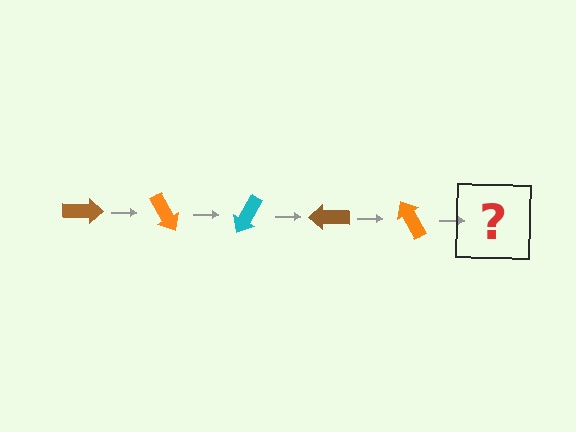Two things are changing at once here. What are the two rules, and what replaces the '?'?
The two rules are that it rotates 60 degrees each step and the color cycles through brown, orange, and cyan. The '?' should be a cyan arrow, rotated 300 degrees from the start.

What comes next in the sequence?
The next element should be a cyan arrow, rotated 300 degrees from the start.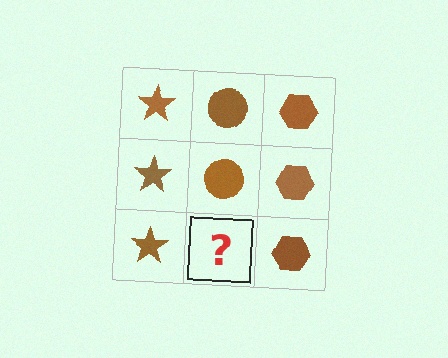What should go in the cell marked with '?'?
The missing cell should contain a brown circle.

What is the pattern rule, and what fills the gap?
The rule is that each column has a consistent shape. The gap should be filled with a brown circle.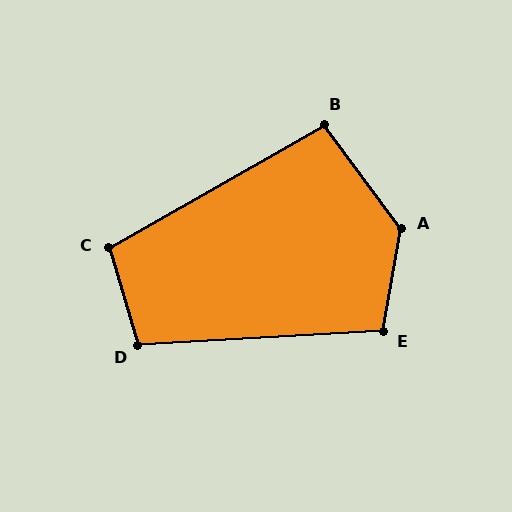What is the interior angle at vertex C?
Approximately 103 degrees (obtuse).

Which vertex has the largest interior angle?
A, at approximately 133 degrees.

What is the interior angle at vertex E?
Approximately 103 degrees (obtuse).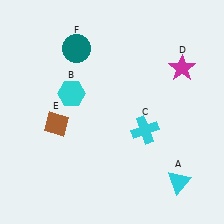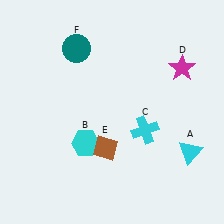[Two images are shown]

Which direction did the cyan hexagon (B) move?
The cyan hexagon (B) moved down.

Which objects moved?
The objects that moved are: the cyan triangle (A), the cyan hexagon (B), the brown diamond (E).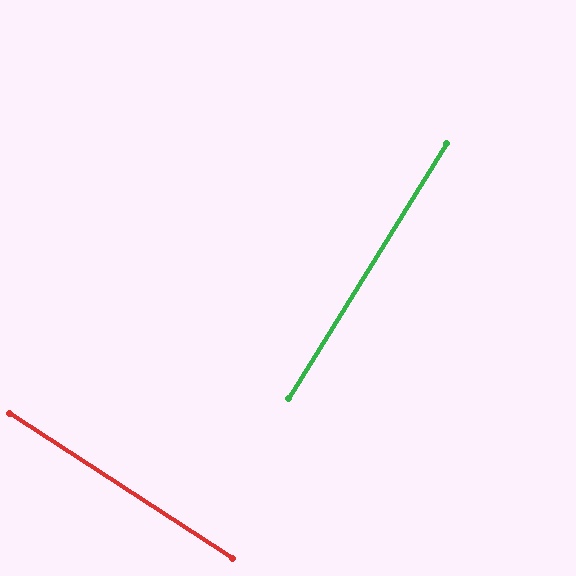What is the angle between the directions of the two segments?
Approximately 89 degrees.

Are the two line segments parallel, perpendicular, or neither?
Perpendicular — they meet at approximately 89°.